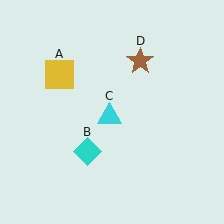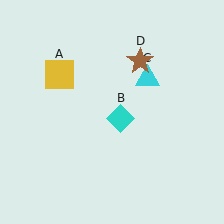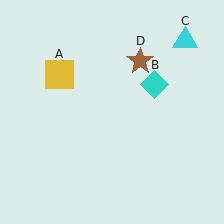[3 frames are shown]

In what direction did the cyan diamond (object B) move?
The cyan diamond (object B) moved up and to the right.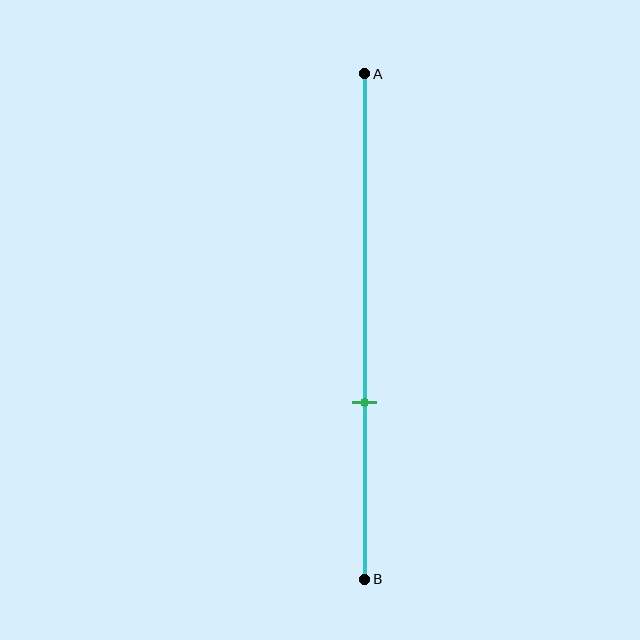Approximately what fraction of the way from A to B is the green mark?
The green mark is approximately 65% of the way from A to B.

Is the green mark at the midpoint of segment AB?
No, the mark is at about 65% from A, not at the 50% midpoint.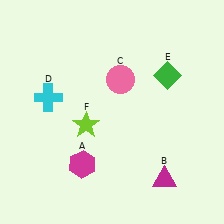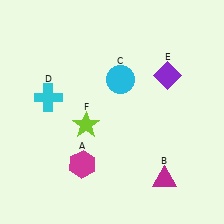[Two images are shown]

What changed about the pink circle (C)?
In Image 1, C is pink. In Image 2, it changed to cyan.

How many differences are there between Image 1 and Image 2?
There are 2 differences between the two images.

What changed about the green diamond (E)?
In Image 1, E is green. In Image 2, it changed to purple.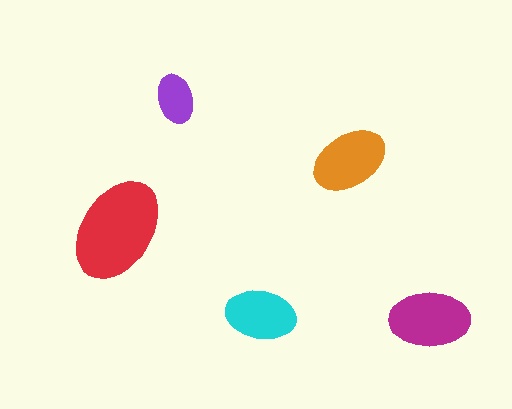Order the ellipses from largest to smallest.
the red one, the magenta one, the orange one, the cyan one, the purple one.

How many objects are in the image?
There are 5 objects in the image.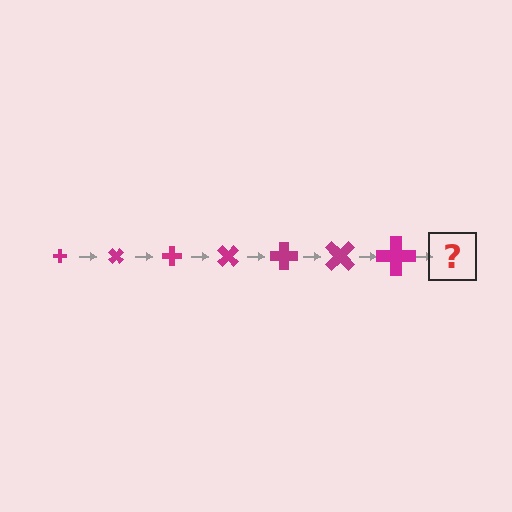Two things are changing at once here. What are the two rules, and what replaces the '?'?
The two rules are that the cross grows larger each step and it rotates 45 degrees each step. The '?' should be a cross, larger than the previous one and rotated 315 degrees from the start.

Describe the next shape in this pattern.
It should be a cross, larger than the previous one and rotated 315 degrees from the start.